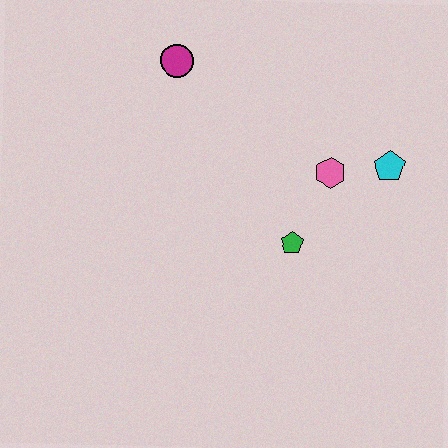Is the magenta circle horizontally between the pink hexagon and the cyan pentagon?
No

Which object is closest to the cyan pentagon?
The pink hexagon is closest to the cyan pentagon.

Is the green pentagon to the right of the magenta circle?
Yes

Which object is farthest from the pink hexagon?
The magenta circle is farthest from the pink hexagon.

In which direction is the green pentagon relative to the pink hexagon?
The green pentagon is below the pink hexagon.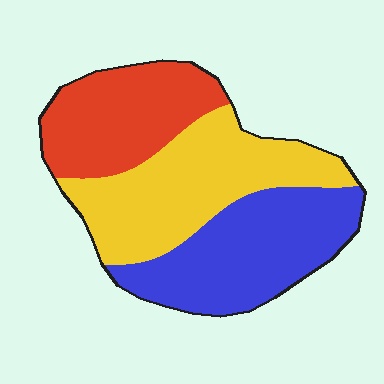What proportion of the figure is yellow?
Yellow covers 38% of the figure.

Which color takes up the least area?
Red, at roughly 25%.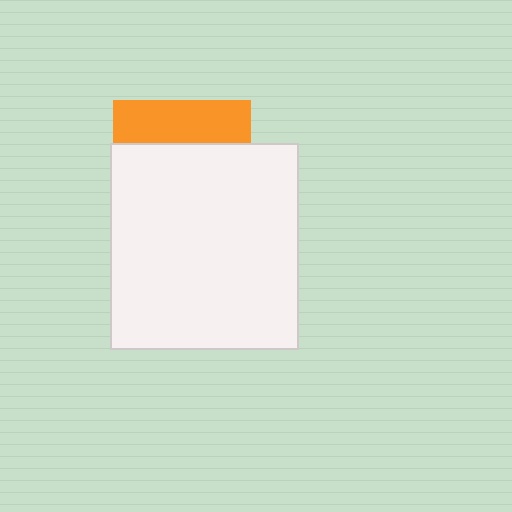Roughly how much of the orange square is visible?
A small part of it is visible (roughly 32%).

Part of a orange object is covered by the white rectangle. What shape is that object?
It is a square.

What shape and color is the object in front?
The object in front is a white rectangle.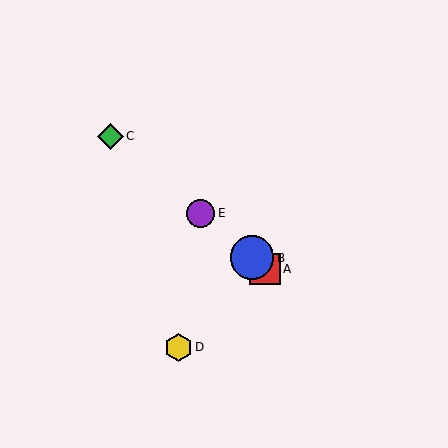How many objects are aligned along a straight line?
4 objects (A, B, C, E) are aligned along a straight line.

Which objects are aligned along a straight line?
Objects A, B, C, E are aligned along a straight line.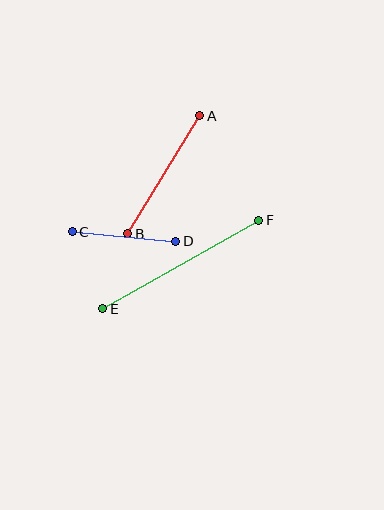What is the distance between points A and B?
The distance is approximately 138 pixels.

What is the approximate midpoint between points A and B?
The midpoint is at approximately (164, 175) pixels.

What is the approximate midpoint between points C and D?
The midpoint is at approximately (124, 236) pixels.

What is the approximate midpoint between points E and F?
The midpoint is at approximately (181, 264) pixels.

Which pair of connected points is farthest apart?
Points E and F are farthest apart.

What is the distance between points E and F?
The distance is approximately 179 pixels.